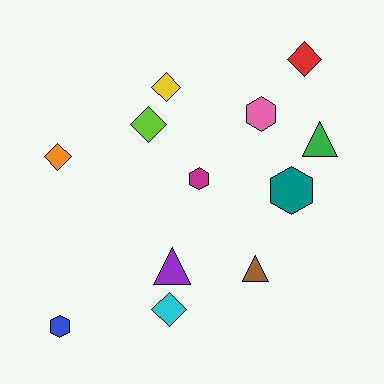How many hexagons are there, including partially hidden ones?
There are 4 hexagons.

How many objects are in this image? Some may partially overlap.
There are 12 objects.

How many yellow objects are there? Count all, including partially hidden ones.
There is 1 yellow object.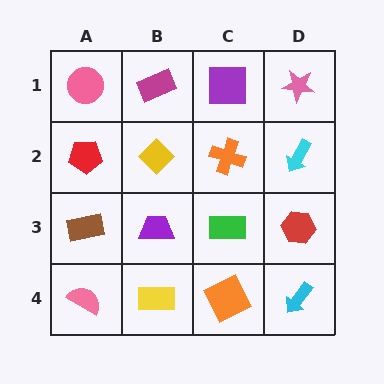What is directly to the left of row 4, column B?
A pink semicircle.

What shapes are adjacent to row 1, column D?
A cyan arrow (row 2, column D), a purple square (row 1, column C).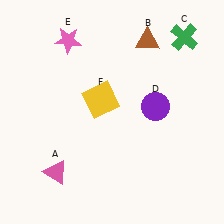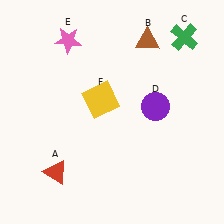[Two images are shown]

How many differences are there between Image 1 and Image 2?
There is 1 difference between the two images.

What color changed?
The triangle (A) changed from pink in Image 1 to red in Image 2.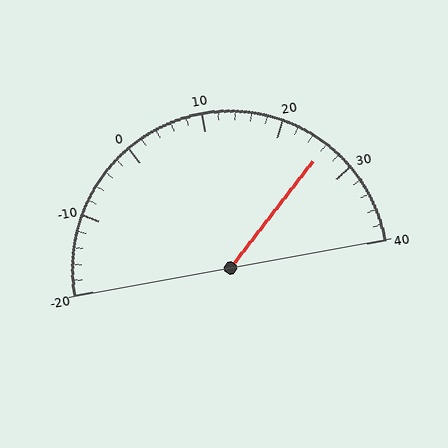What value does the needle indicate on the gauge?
The needle indicates approximately 26.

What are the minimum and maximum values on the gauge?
The gauge ranges from -20 to 40.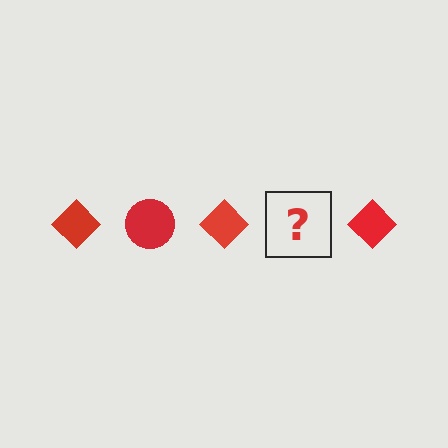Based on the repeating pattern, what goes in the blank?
The blank should be a red circle.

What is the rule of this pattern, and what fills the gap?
The rule is that the pattern cycles through diamond, circle shapes in red. The gap should be filled with a red circle.